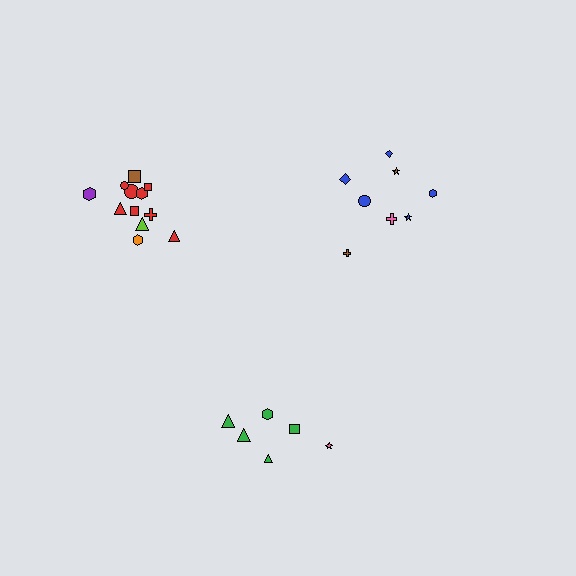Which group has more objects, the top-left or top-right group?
The top-left group.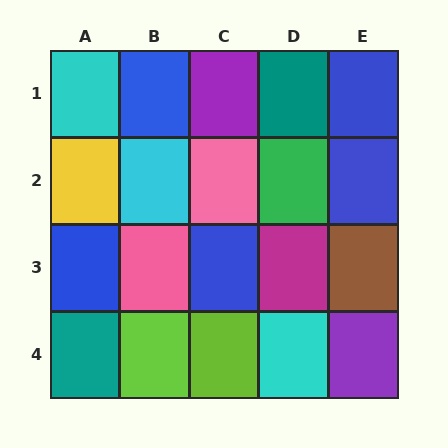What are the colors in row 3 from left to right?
Blue, pink, blue, magenta, brown.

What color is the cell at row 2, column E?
Blue.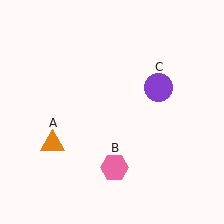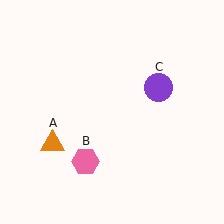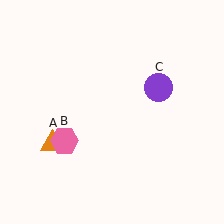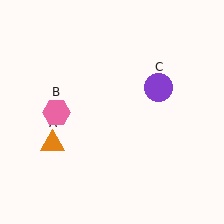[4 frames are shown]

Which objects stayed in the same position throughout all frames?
Orange triangle (object A) and purple circle (object C) remained stationary.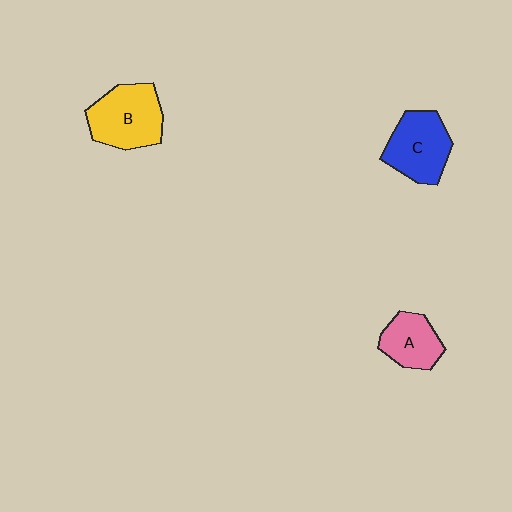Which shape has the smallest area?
Shape A (pink).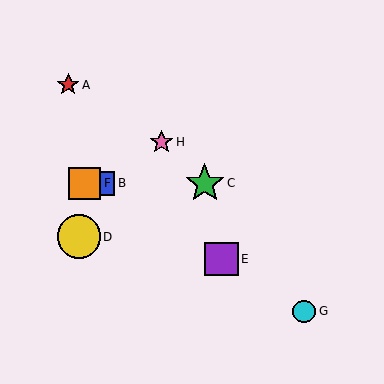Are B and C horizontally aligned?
Yes, both are at y≈183.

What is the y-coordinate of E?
Object E is at y≈259.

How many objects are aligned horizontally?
3 objects (B, C, F) are aligned horizontally.